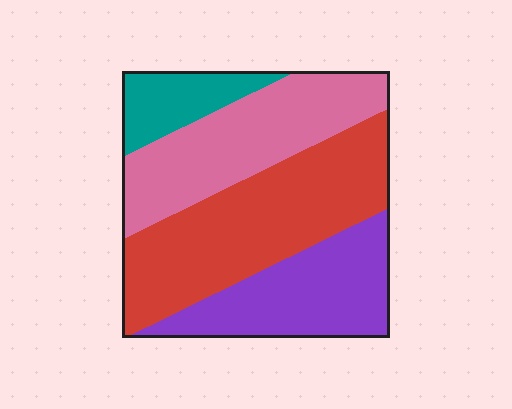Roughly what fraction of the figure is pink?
Pink takes up about one quarter (1/4) of the figure.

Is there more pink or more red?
Red.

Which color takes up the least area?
Teal, at roughly 10%.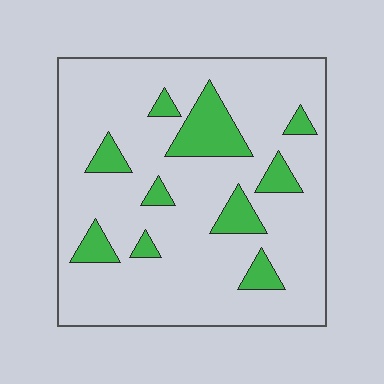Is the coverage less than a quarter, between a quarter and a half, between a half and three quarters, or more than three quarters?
Less than a quarter.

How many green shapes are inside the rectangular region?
10.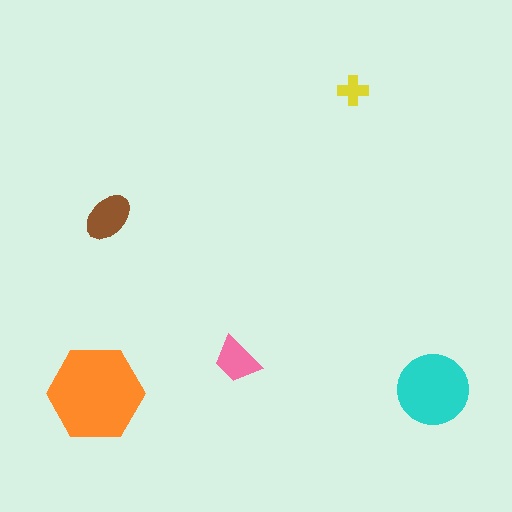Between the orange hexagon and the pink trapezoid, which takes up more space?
The orange hexagon.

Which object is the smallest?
The yellow cross.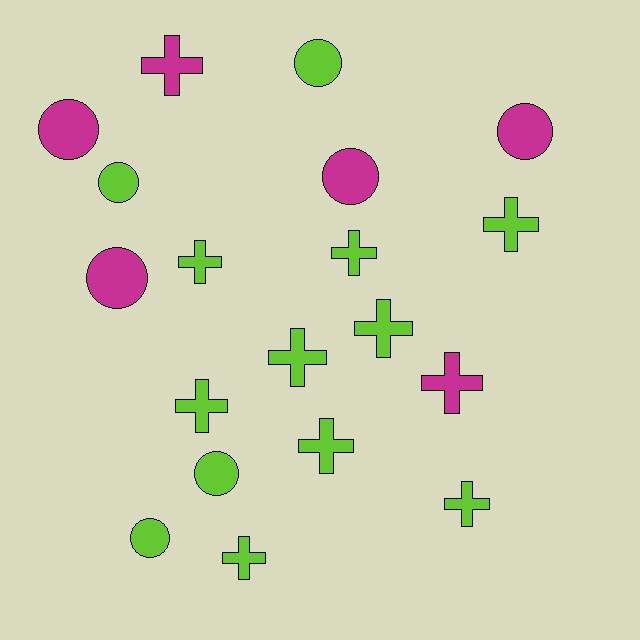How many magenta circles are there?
There are 4 magenta circles.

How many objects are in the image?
There are 19 objects.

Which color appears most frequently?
Lime, with 13 objects.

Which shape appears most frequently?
Cross, with 11 objects.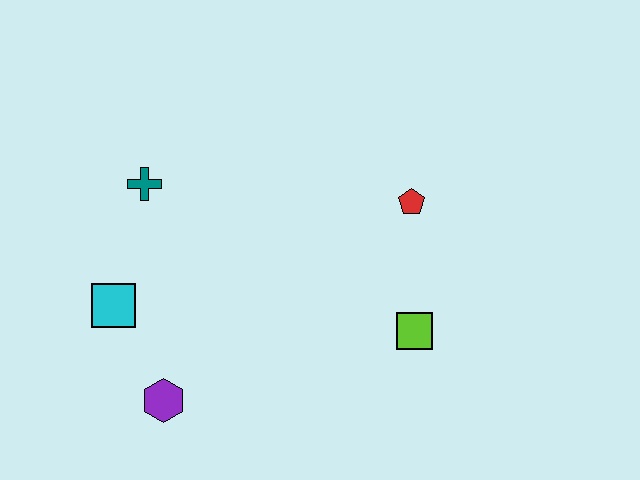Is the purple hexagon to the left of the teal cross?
No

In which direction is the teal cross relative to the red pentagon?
The teal cross is to the left of the red pentagon.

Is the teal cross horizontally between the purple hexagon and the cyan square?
Yes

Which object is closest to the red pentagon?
The lime square is closest to the red pentagon.